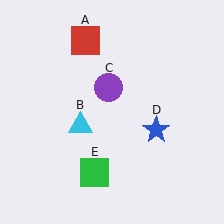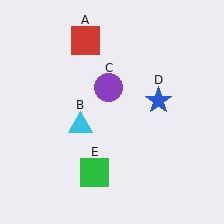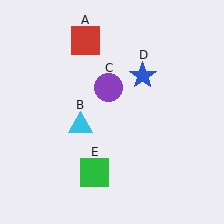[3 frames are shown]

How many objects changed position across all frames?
1 object changed position: blue star (object D).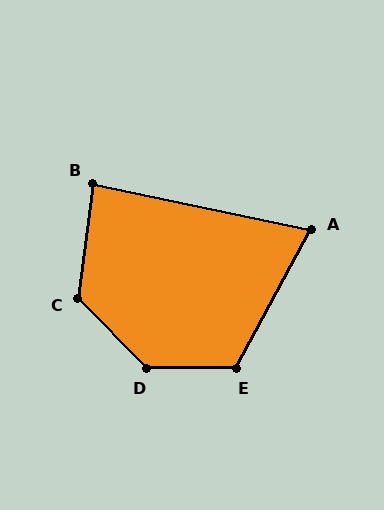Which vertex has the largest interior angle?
D, at approximately 135 degrees.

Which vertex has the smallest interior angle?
A, at approximately 73 degrees.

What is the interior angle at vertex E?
Approximately 118 degrees (obtuse).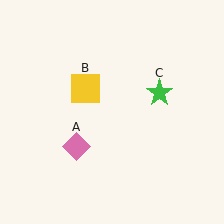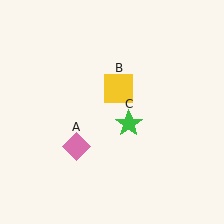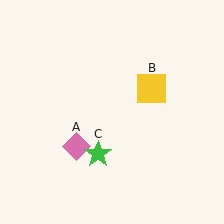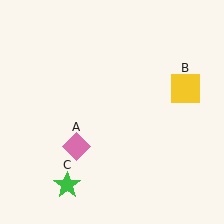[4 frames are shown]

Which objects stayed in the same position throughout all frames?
Pink diamond (object A) remained stationary.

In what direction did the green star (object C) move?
The green star (object C) moved down and to the left.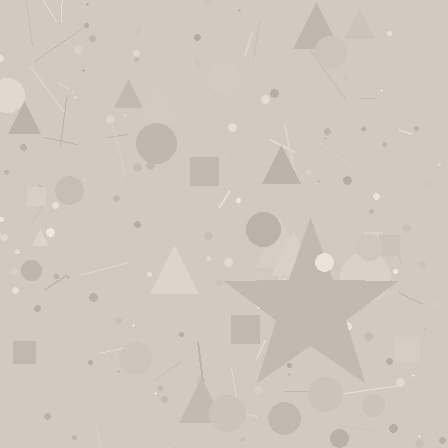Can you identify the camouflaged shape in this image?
The camouflaged shape is a star.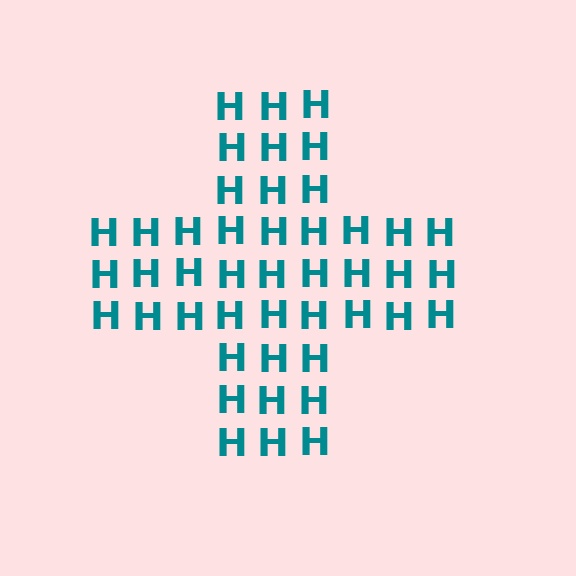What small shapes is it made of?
It is made of small letter H's.